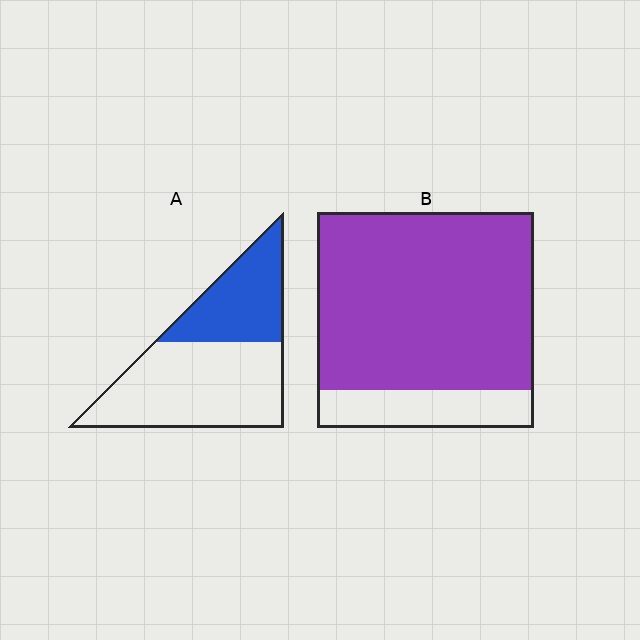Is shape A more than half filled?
No.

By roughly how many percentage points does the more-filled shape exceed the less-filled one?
By roughly 45 percentage points (B over A).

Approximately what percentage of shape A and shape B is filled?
A is approximately 35% and B is approximately 80%.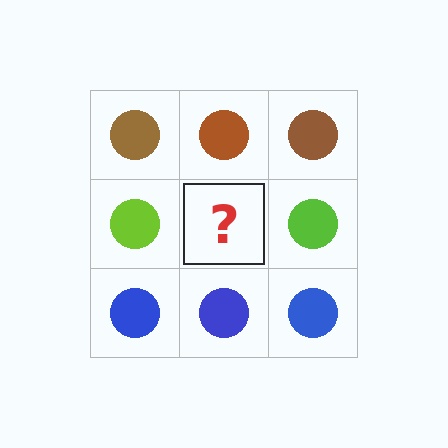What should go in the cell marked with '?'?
The missing cell should contain a lime circle.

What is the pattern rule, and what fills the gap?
The rule is that each row has a consistent color. The gap should be filled with a lime circle.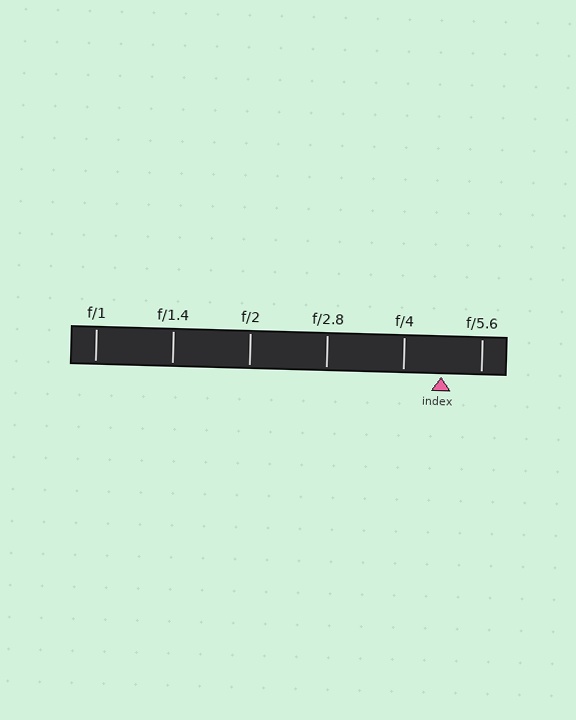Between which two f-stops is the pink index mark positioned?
The index mark is between f/4 and f/5.6.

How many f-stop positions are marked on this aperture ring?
There are 6 f-stop positions marked.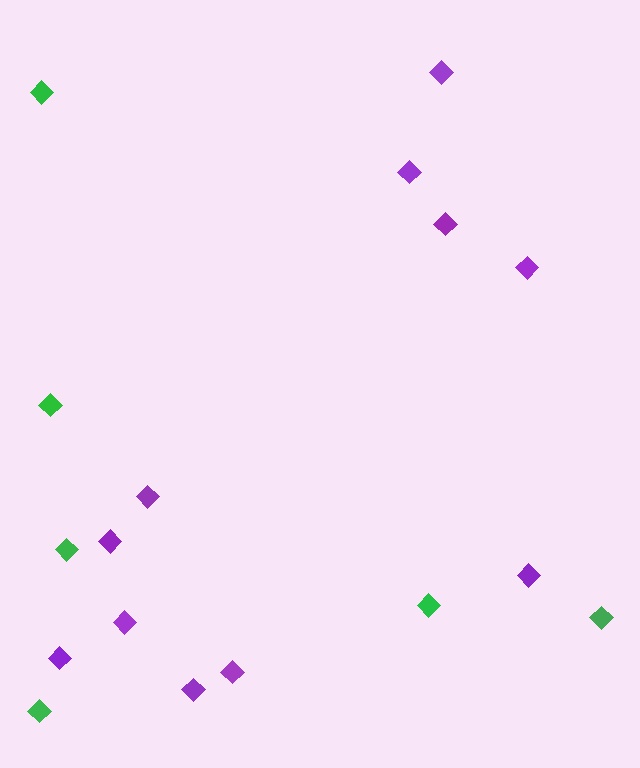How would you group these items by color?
There are 2 groups: one group of green diamonds (6) and one group of purple diamonds (11).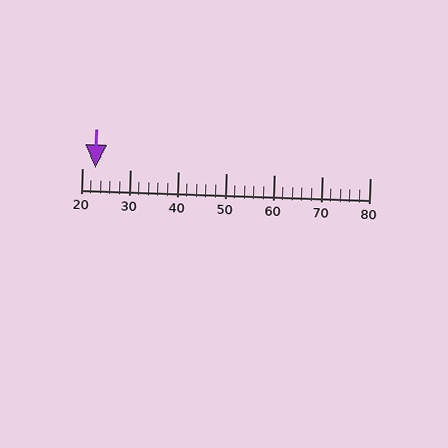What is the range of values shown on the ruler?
The ruler shows values from 20 to 80.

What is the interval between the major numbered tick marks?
The major tick marks are spaced 10 units apart.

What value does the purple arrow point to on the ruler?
The purple arrow points to approximately 23.